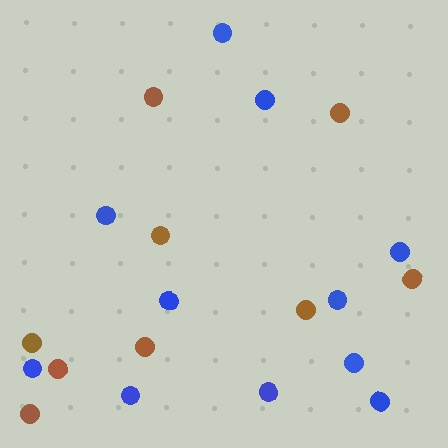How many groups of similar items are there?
There are 2 groups: one group of brown circles (9) and one group of blue circles (11).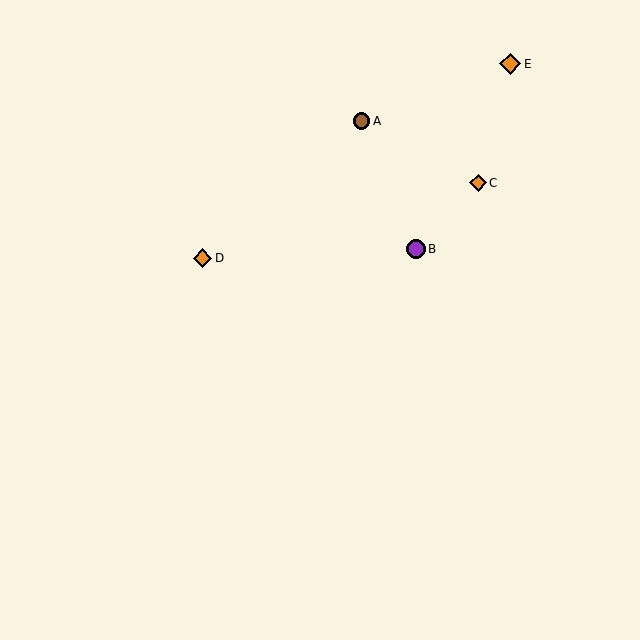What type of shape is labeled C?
Shape C is an orange diamond.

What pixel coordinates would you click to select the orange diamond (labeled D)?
Click at (203, 258) to select the orange diamond D.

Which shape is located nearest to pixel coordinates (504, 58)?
The orange diamond (labeled E) at (510, 64) is nearest to that location.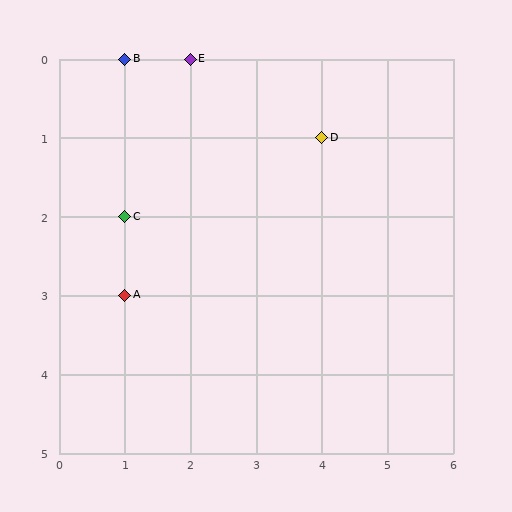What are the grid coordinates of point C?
Point C is at grid coordinates (1, 2).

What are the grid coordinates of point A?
Point A is at grid coordinates (1, 3).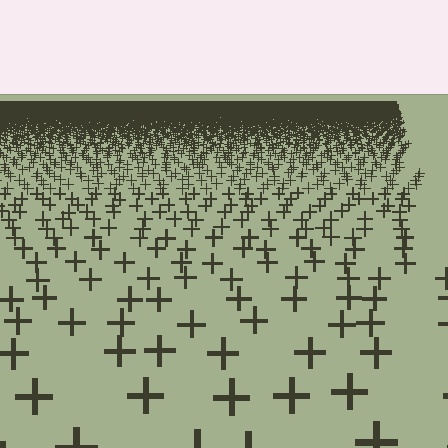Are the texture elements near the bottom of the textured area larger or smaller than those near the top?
Larger. Near the bottom, elements are closer to the viewer and appear at a bigger on-screen size.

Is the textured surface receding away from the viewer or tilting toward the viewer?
The surface is receding away from the viewer. Texture elements get smaller and denser toward the top.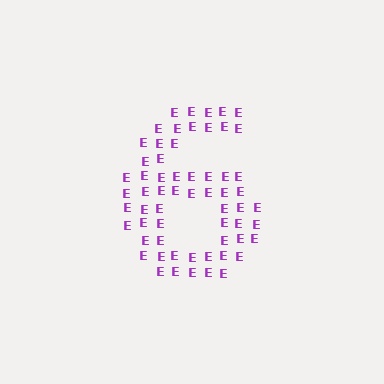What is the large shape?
The large shape is the digit 6.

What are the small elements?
The small elements are letter E's.